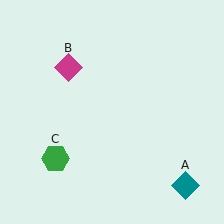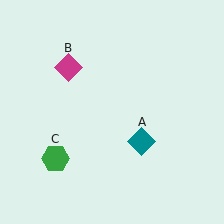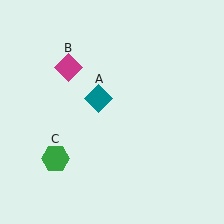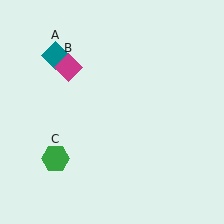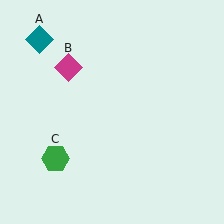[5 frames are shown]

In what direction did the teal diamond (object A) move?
The teal diamond (object A) moved up and to the left.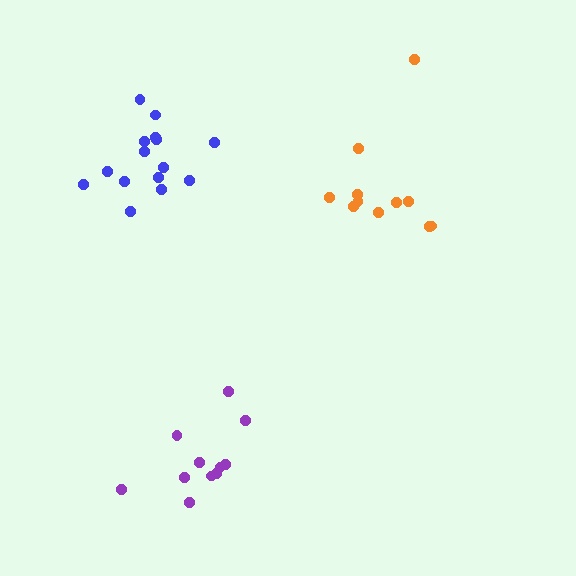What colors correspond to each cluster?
The clusters are colored: purple, orange, blue.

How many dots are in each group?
Group 1: 11 dots, Group 2: 11 dots, Group 3: 15 dots (37 total).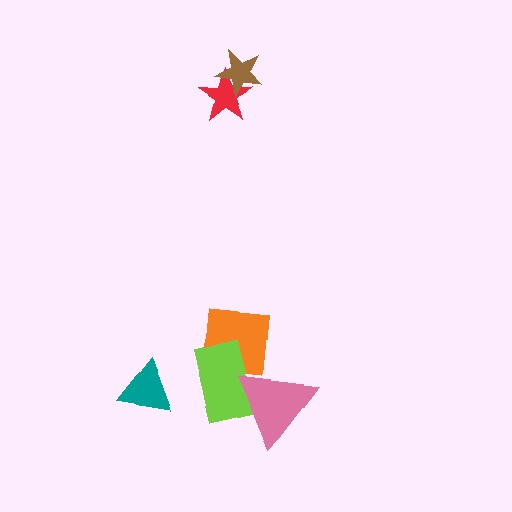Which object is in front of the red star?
The brown star is in front of the red star.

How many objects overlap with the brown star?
1 object overlaps with the brown star.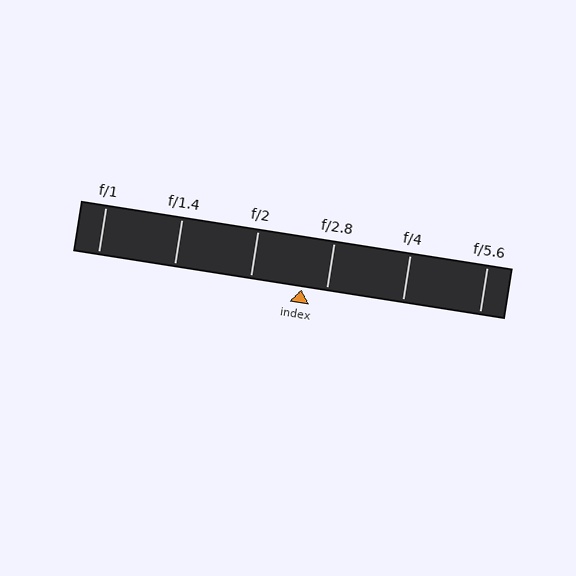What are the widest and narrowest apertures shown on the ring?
The widest aperture shown is f/1 and the narrowest is f/5.6.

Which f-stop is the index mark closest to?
The index mark is closest to f/2.8.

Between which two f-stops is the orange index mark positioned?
The index mark is between f/2 and f/2.8.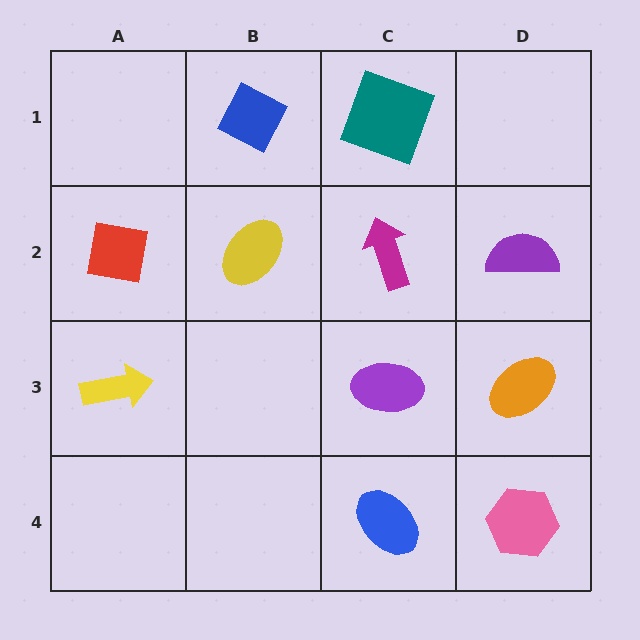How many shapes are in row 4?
2 shapes.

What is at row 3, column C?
A purple ellipse.